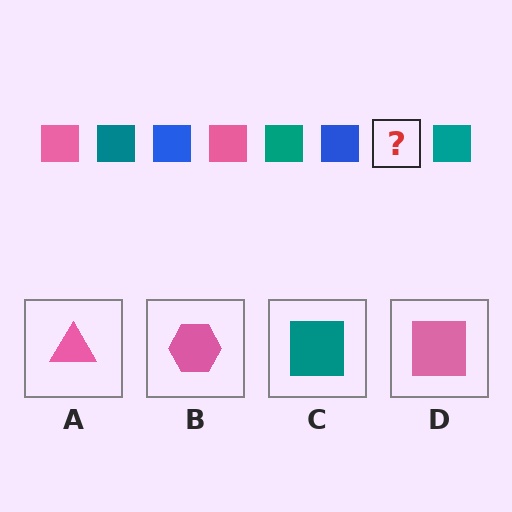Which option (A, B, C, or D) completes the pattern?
D.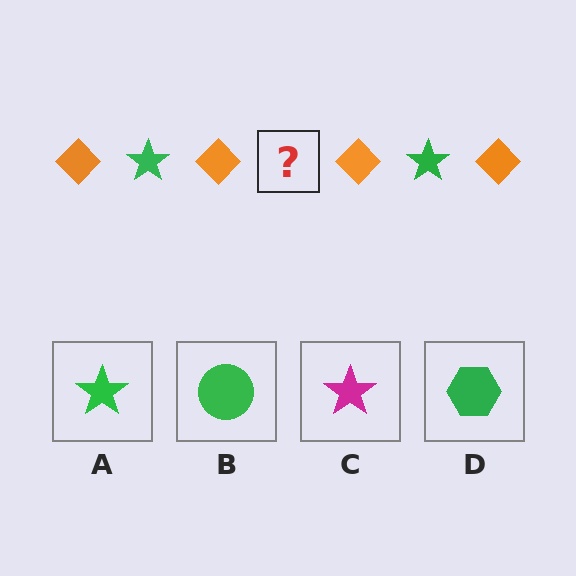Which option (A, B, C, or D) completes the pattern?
A.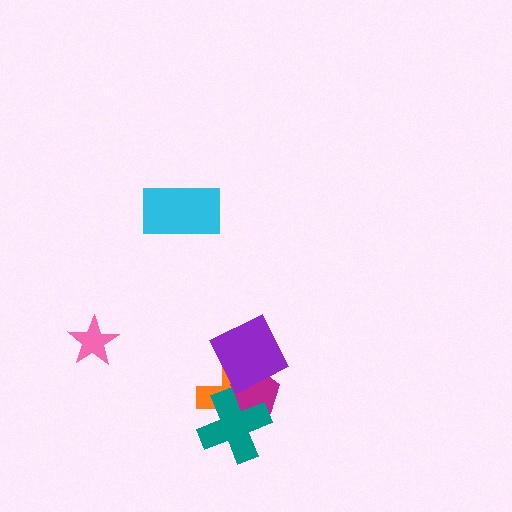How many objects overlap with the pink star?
0 objects overlap with the pink star.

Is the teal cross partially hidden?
No, no other shape covers it.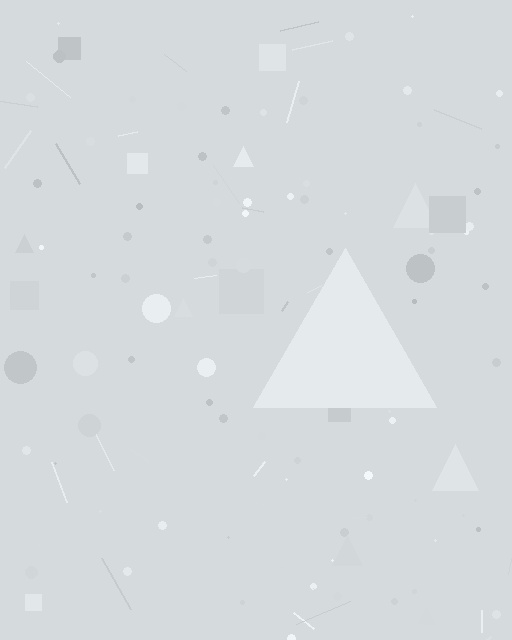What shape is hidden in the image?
A triangle is hidden in the image.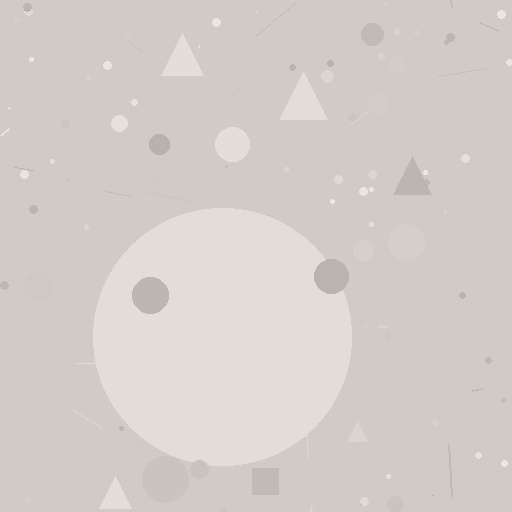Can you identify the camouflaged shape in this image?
The camouflaged shape is a circle.